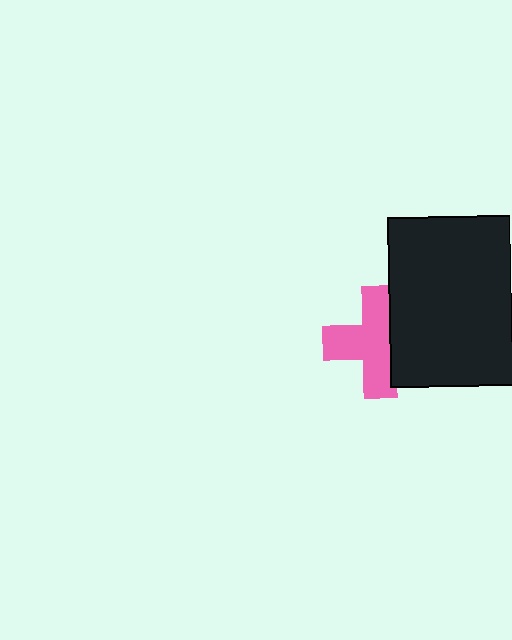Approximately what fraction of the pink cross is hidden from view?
Roughly 30% of the pink cross is hidden behind the black rectangle.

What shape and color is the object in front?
The object in front is a black rectangle.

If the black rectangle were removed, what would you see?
You would see the complete pink cross.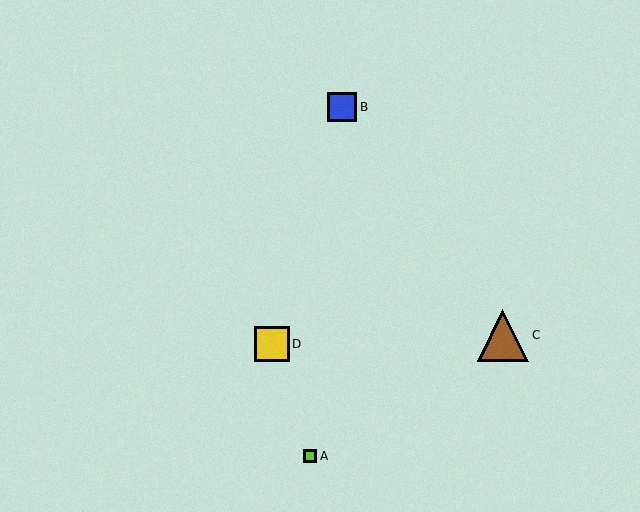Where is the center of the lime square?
The center of the lime square is at (310, 456).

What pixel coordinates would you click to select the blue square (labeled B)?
Click at (342, 107) to select the blue square B.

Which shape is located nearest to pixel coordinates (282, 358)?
The yellow square (labeled D) at (272, 344) is nearest to that location.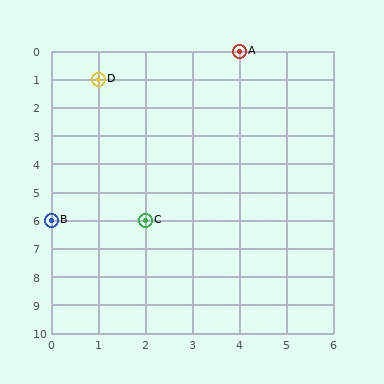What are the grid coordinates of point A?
Point A is at grid coordinates (4, 0).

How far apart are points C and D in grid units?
Points C and D are 1 column and 5 rows apart (about 5.1 grid units diagonally).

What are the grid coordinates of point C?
Point C is at grid coordinates (2, 6).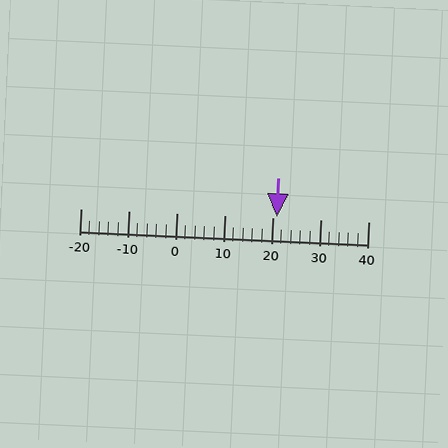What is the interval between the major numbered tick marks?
The major tick marks are spaced 10 units apart.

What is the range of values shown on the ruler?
The ruler shows values from -20 to 40.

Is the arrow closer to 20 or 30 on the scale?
The arrow is closer to 20.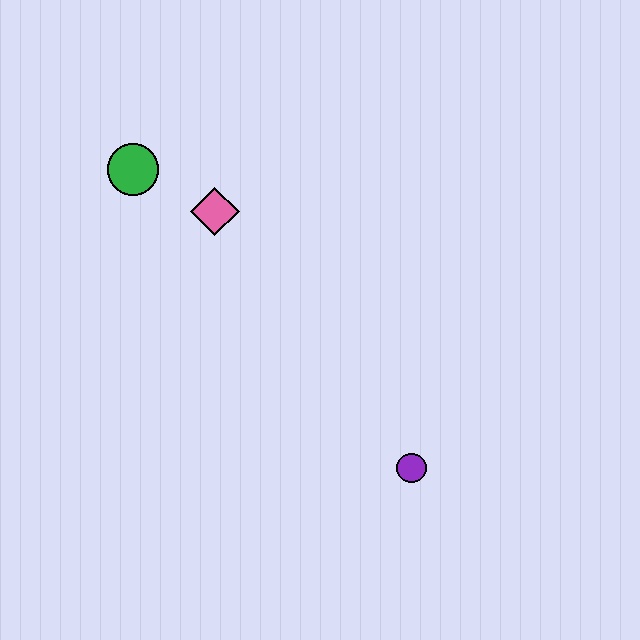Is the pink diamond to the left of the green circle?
No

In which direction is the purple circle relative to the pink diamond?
The purple circle is below the pink diamond.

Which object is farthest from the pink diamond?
The purple circle is farthest from the pink diamond.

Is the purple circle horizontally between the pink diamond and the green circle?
No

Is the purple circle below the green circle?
Yes